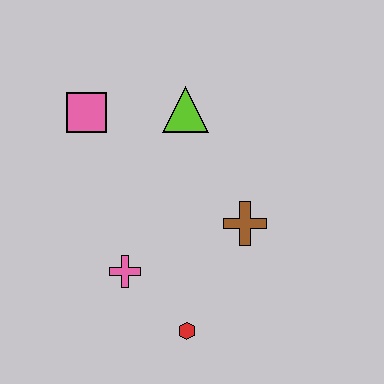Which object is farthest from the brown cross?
The pink square is farthest from the brown cross.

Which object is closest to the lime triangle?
The pink square is closest to the lime triangle.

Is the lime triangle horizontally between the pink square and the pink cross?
No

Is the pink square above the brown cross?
Yes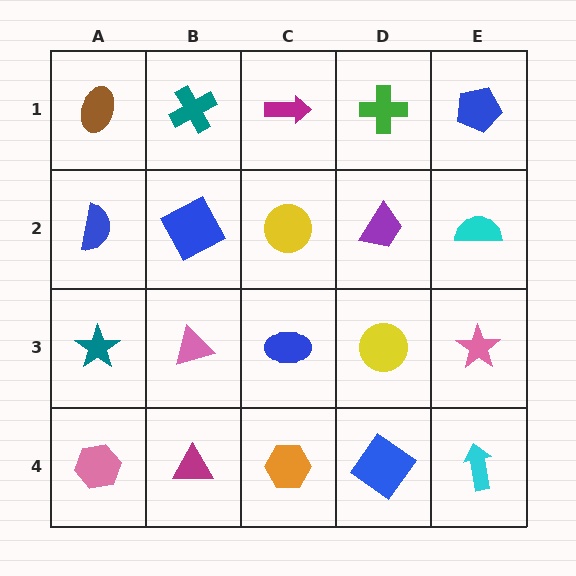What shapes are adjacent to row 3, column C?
A yellow circle (row 2, column C), an orange hexagon (row 4, column C), a pink triangle (row 3, column B), a yellow circle (row 3, column D).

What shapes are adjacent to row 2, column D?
A green cross (row 1, column D), a yellow circle (row 3, column D), a yellow circle (row 2, column C), a cyan semicircle (row 2, column E).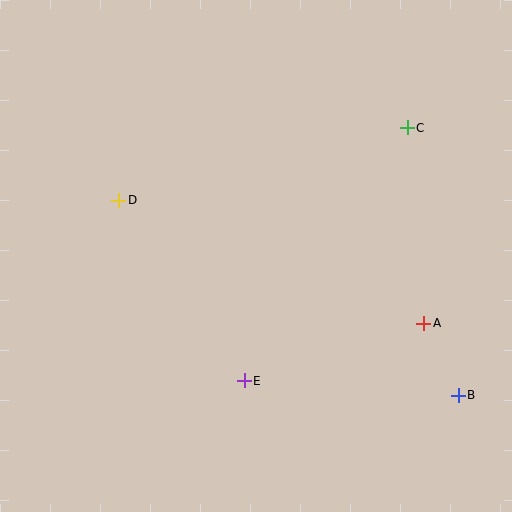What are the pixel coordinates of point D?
Point D is at (119, 200).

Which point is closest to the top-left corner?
Point D is closest to the top-left corner.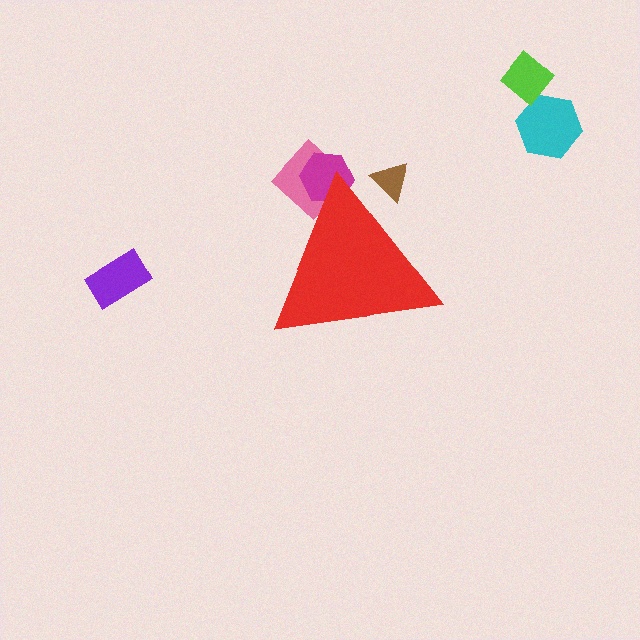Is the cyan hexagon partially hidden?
No, the cyan hexagon is fully visible.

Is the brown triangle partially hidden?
Yes, the brown triangle is partially hidden behind the red triangle.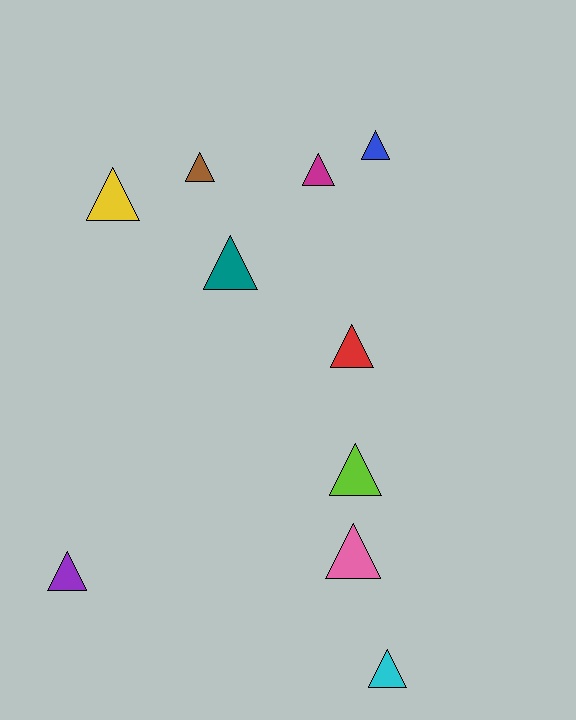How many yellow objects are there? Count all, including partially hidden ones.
There is 1 yellow object.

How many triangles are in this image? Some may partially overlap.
There are 10 triangles.